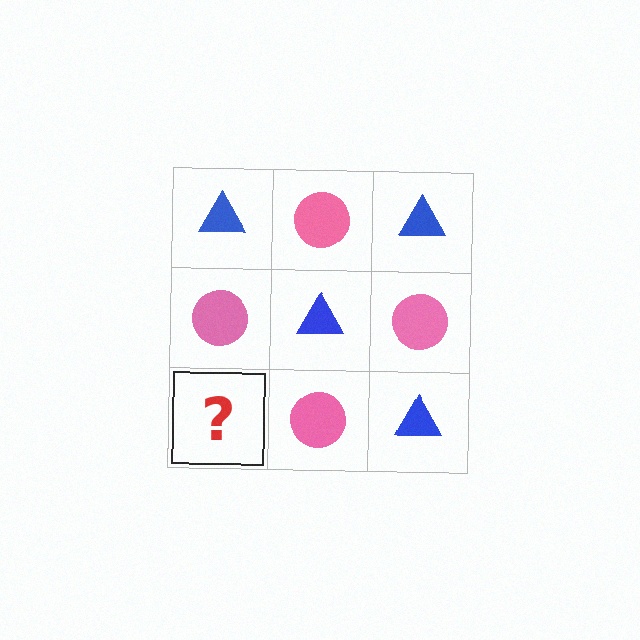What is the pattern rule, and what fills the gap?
The rule is that it alternates blue triangle and pink circle in a checkerboard pattern. The gap should be filled with a blue triangle.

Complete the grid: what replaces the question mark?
The question mark should be replaced with a blue triangle.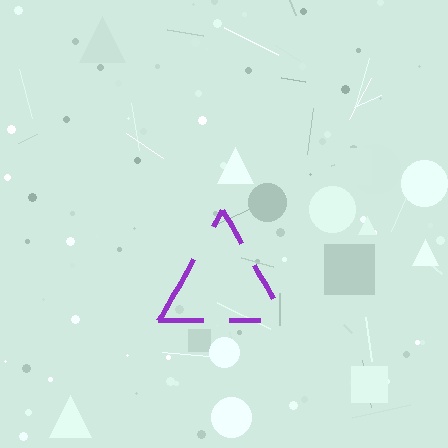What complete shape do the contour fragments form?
The contour fragments form a triangle.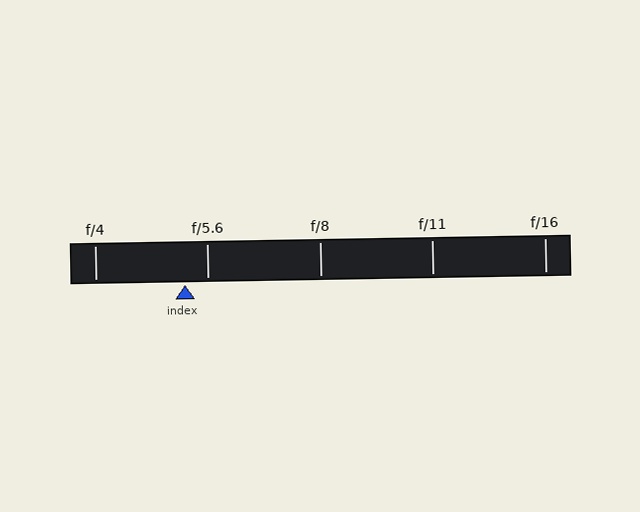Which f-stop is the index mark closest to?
The index mark is closest to f/5.6.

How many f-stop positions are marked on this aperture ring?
There are 5 f-stop positions marked.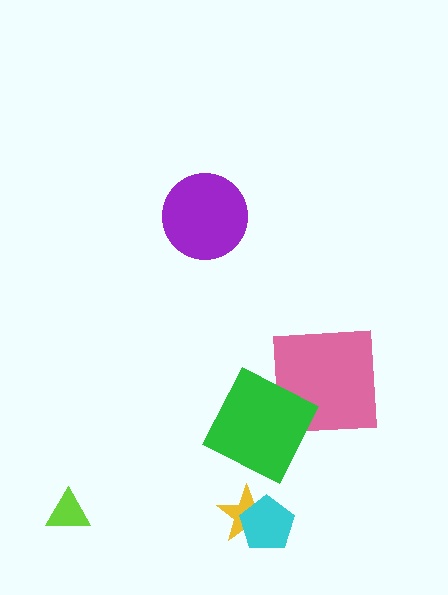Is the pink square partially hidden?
Yes, it is partially covered by another shape.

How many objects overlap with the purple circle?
0 objects overlap with the purple circle.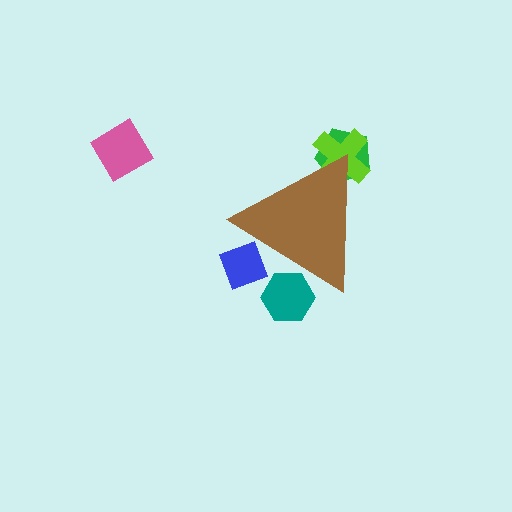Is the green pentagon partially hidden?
Yes, the green pentagon is partially hidden behind the brown triangle.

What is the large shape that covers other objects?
A brown triangle.